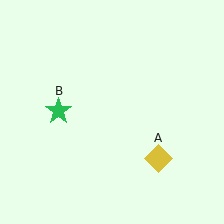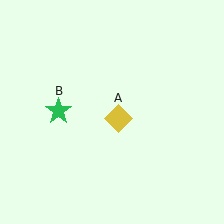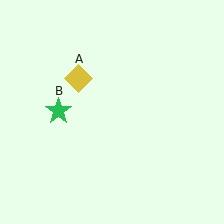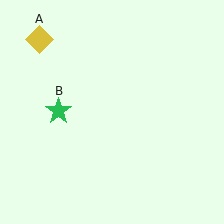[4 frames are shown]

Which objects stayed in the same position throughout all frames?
Green star (object B) remained stationary.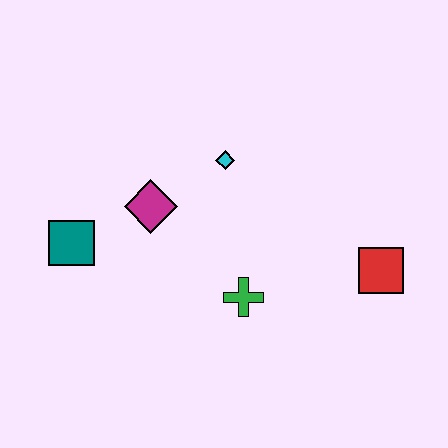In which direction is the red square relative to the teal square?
The red square is to the right of the teal square.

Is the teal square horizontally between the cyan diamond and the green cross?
No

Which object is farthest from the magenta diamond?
The red square is farthest from the magenta diamond.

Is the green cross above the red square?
No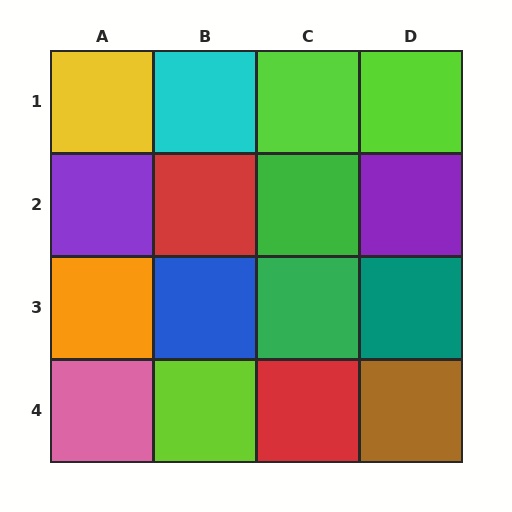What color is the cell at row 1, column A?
Yellow.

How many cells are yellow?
1 cell is yellow.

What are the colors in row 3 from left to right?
Orange, blue, green, teal.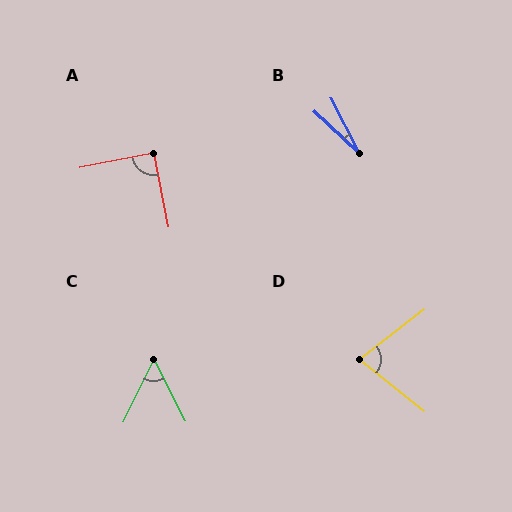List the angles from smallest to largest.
B (20°), C (53°), D (76°), A (90°).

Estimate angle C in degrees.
Approximately 53 degrees.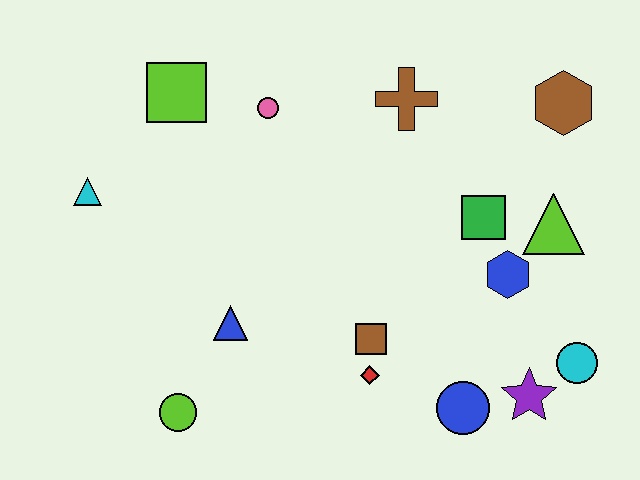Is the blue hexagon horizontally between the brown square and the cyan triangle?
No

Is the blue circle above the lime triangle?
No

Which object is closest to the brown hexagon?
The lime triangle is closest to the brown hexagon.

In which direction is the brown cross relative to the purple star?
The brown cross is above the purple star.